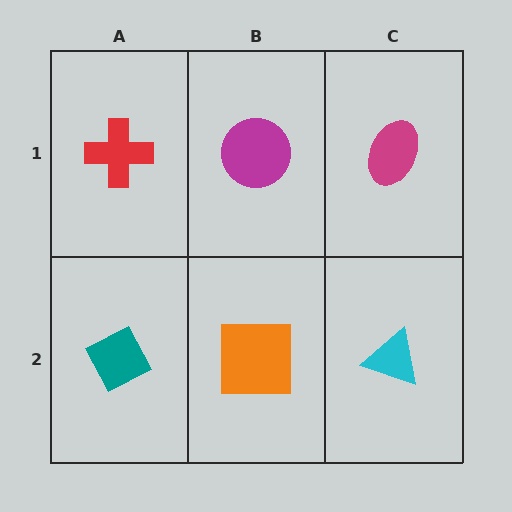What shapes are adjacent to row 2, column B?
A magenta circle (row 1, column B), a teal diamond (row 2, column A), a cyan triangle (row 2, column C).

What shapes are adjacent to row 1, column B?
An orange square (row 2, column B), a red cross (row 1, column A), a magenta ellipse (row 1, column C).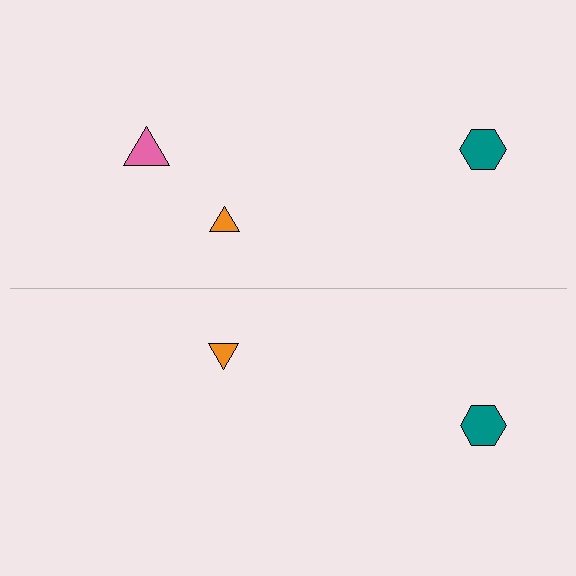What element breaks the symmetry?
A pink triangle is missing from the bottom side.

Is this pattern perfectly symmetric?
No, the pattern is not perfectly symmetric. A pink triangle is missing from the bottom side.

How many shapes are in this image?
There are 5 shapes in this image.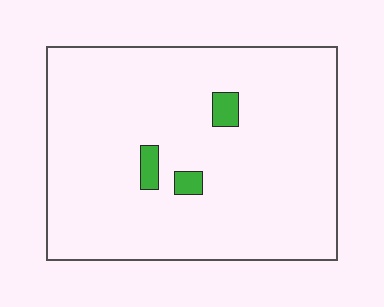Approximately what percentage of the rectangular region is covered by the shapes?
Approximately 5%.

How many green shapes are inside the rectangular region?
3.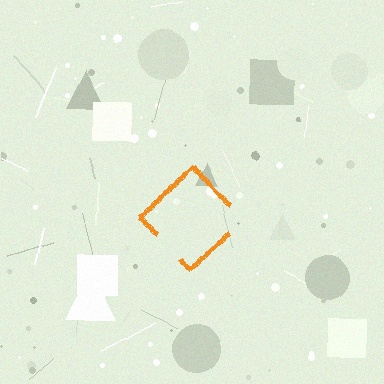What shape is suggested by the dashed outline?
The dashed outline suggests a diamond.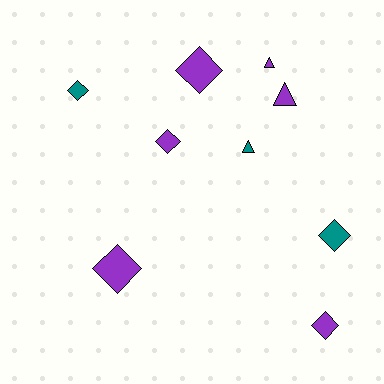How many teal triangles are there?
There is 1 teal triangle.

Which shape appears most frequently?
Diamond, with 6 objects.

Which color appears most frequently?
Purple, with 6 objects.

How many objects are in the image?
There are 9 objects.